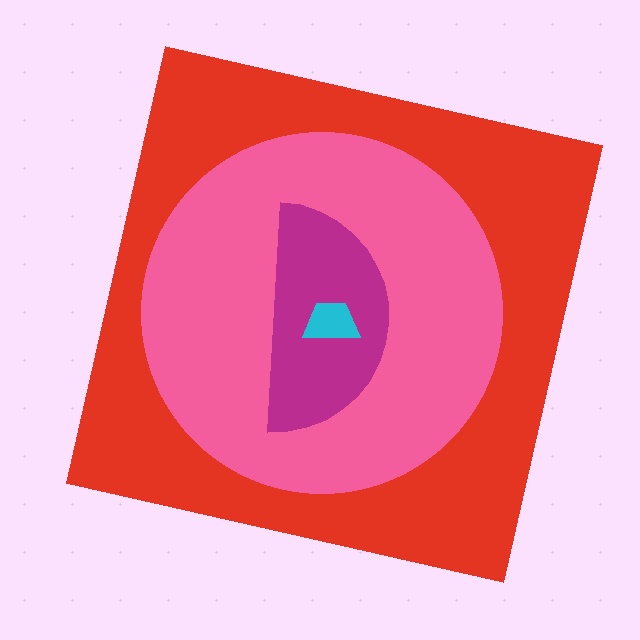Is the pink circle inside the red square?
Yes.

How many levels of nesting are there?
4.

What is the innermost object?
The cyan trapezoid.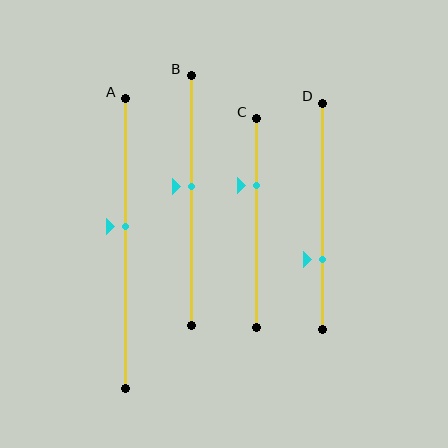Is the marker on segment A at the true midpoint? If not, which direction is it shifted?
No, the marker on segment A is shifted upward by about 6% of the segment length.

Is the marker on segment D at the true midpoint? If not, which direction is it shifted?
No, the marker on segment D is shifted downward by about 19% of the segment length.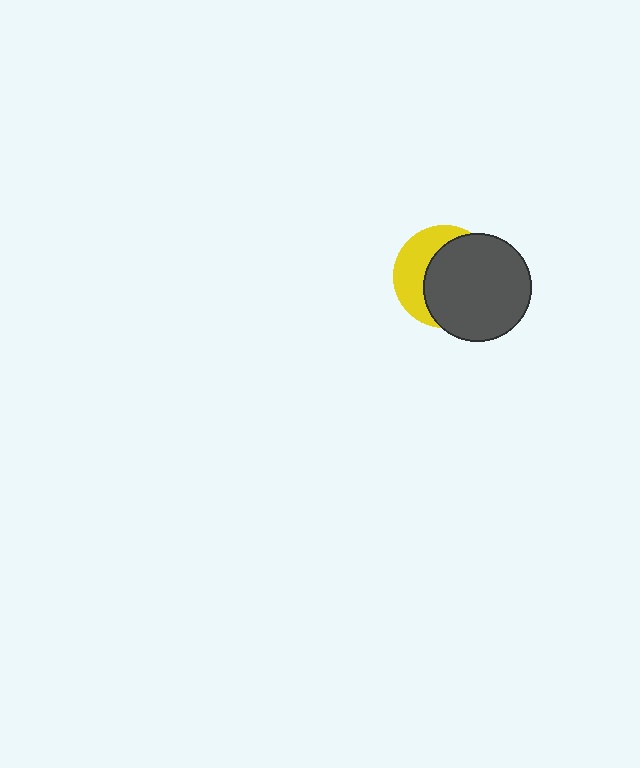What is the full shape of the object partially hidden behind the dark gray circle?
The partially hidden object is a yellow circle.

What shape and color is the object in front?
The object in front is a dark gray circle.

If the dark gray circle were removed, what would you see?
You would see the complete yellow circle.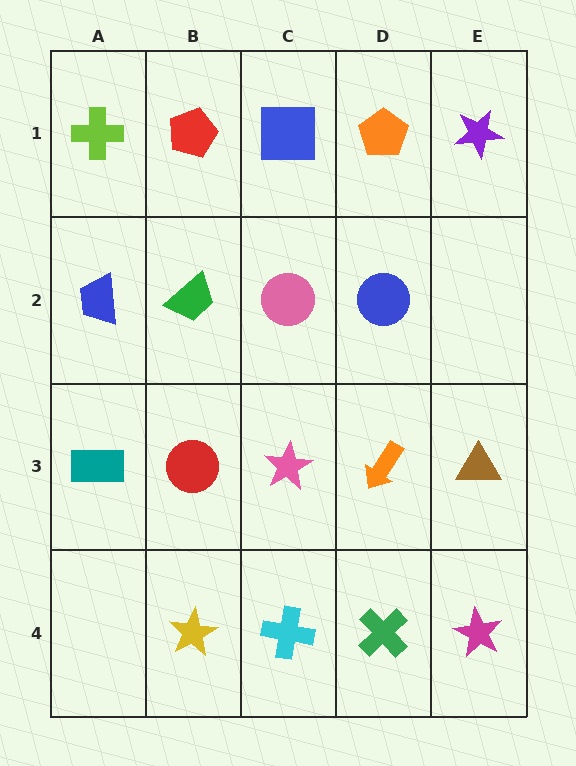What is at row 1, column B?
A red pentagon.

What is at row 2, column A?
A blue trapezoid.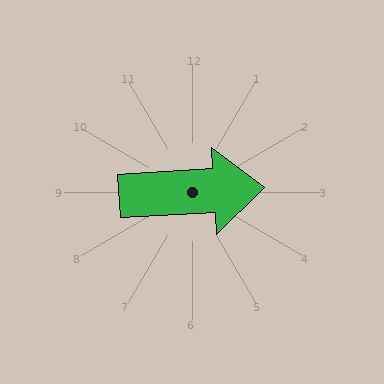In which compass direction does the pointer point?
East.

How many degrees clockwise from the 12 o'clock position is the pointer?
Approximately 87 degrees.